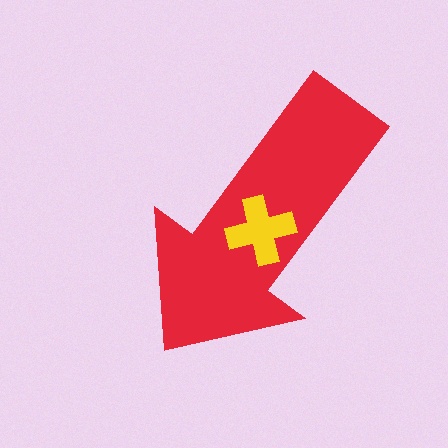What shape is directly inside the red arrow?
The yellow cross.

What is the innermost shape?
The yellow cross.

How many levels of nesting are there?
2.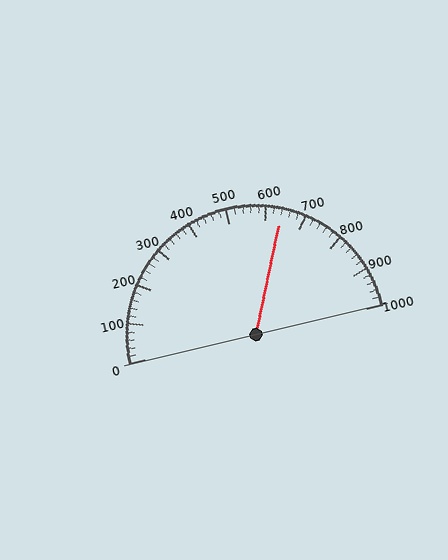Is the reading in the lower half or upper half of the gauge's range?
The reading is in the upper half of the range (0 to 1000).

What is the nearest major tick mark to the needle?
The nearest major tick mark is 600.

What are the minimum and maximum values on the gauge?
The gauge ranges from 0 to 1000.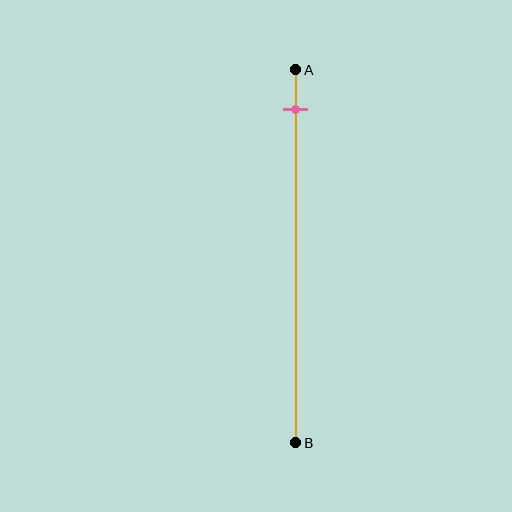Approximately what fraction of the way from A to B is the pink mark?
The pink mark is approximately 10% of the way from A to B.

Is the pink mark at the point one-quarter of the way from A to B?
No, the mark is at about 10% from A, not at the 25% one-quarter point.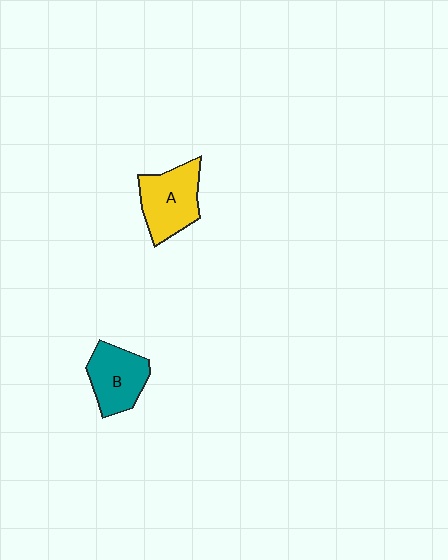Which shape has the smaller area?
Shape B (teal).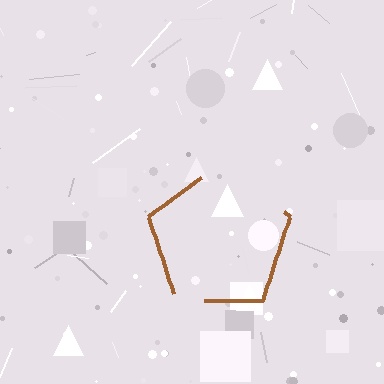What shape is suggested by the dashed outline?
The dashed outline suggests a pentagon.